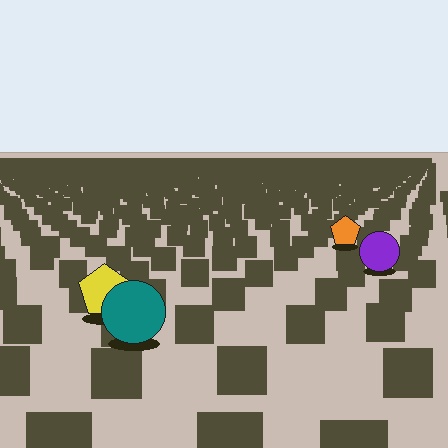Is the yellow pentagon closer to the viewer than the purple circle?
Yes. The yellow pentagon is closer — you can tell from the texture gradient: the ground texture is coarser near it.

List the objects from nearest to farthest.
From nearest to farthest: the teal circle, the yellow pentagon, the purple circle, the orange pentagon.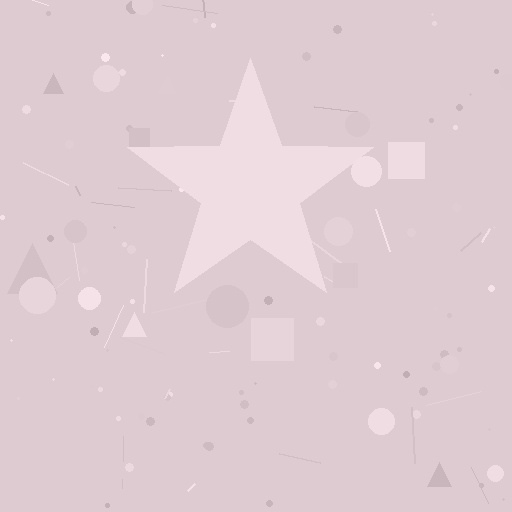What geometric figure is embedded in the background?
A star is embedded in the background.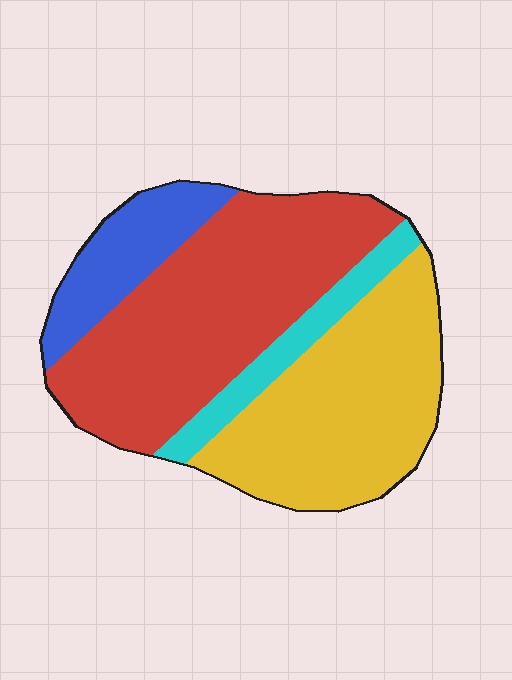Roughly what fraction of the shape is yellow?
Yellow takes up about one third (1/3) of the shape.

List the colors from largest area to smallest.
From largest to smallest: red, yellow, blue, cyan.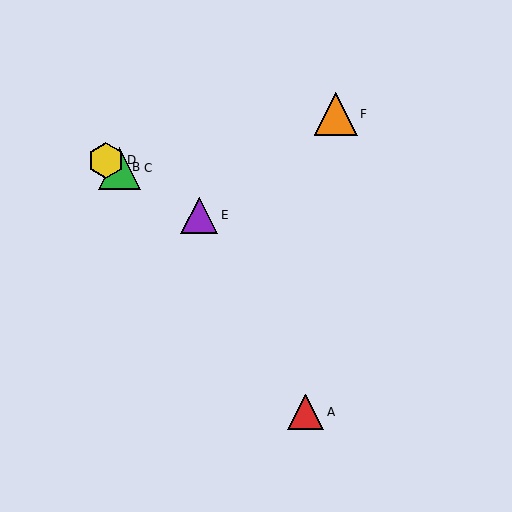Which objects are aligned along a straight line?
Objects B, C, D, E are aligned along a straight line.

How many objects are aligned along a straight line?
4 objects (B, C, D, E) are aligned along a straight line.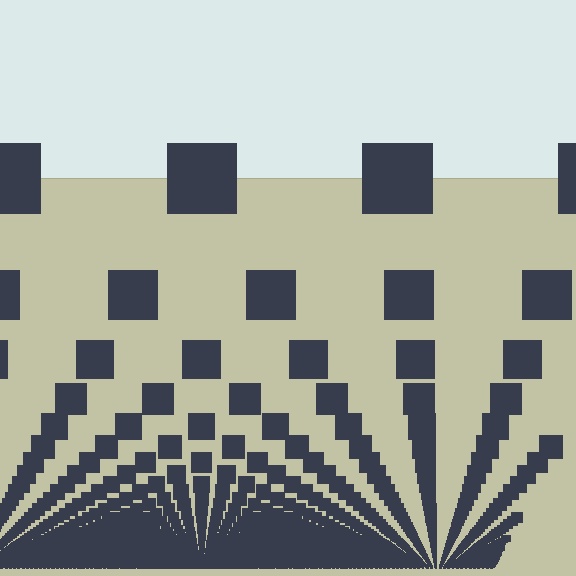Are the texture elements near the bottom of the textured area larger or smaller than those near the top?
Smaller. The gradient is inverted — elements near the bottom are smaller and denser.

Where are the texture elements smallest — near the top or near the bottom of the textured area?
Near the bottom.